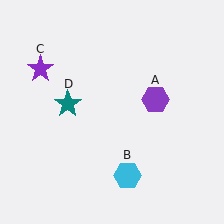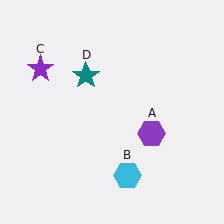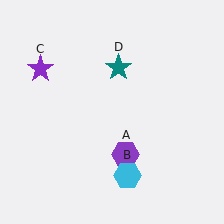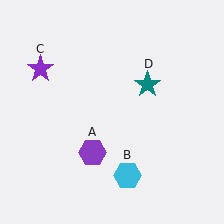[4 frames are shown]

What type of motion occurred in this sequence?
The purple hexagon (object A), teal star (object D) rotated clockwise around the center of the scene.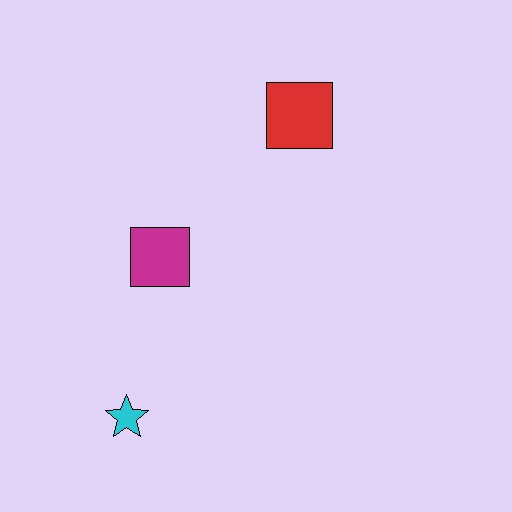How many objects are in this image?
There are 3 objects.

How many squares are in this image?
There are 2 squares.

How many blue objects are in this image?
There are no blue objects.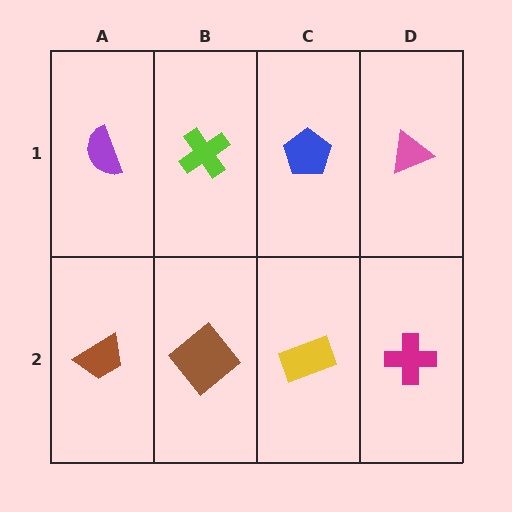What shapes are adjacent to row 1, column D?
A magenta cross (row 2, column D), a blue pentagon (row 1, column C).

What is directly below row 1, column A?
A brown trapezoid.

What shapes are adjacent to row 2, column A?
A purple semicircle (row 1, column A), a brown diamond (row 2, column B).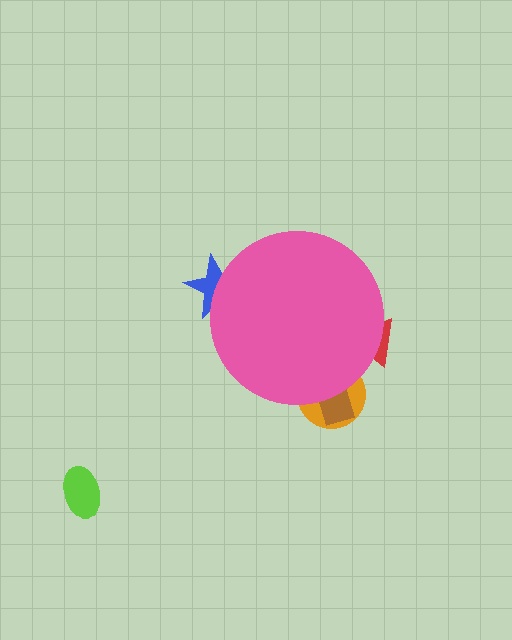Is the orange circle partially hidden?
Yes, the orange circle is partially hidden behind the pink circle.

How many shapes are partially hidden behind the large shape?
5 shapes are partially hidden.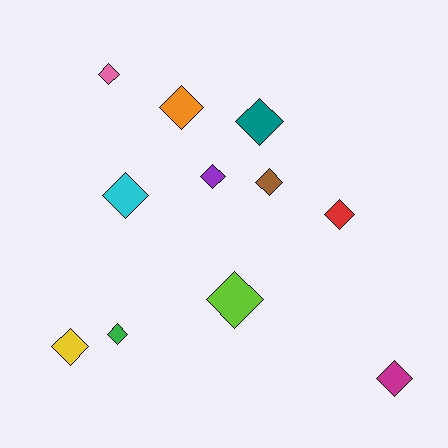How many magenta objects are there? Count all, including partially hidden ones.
There is 1 magenta object.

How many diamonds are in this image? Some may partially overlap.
There are 11 diamonds.